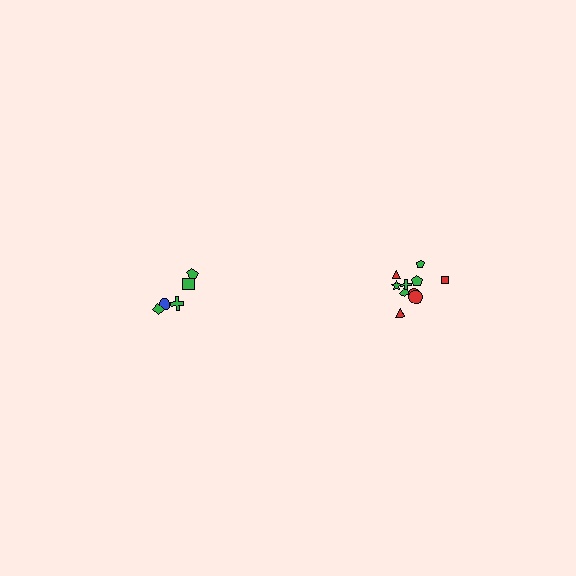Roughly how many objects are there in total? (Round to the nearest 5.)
Roughly 15 objects in total.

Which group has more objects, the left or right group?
The right group.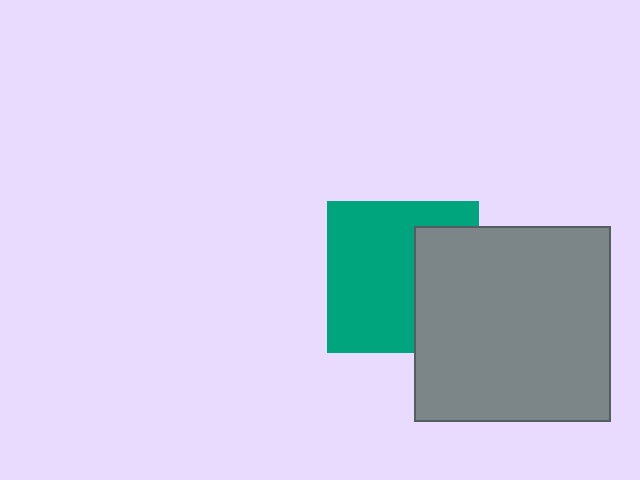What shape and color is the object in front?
The object in front is a gray square.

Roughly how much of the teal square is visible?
About half of it is visible (roughly 63%).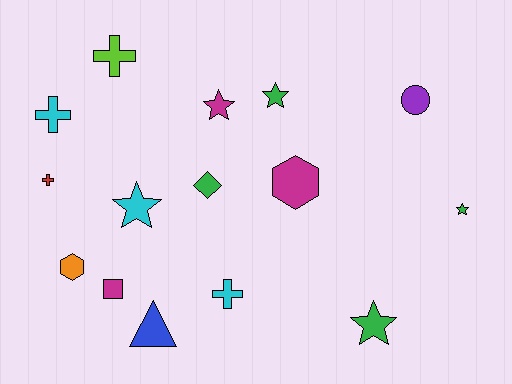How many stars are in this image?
There are 5 stars.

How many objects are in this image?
There are 15 objects.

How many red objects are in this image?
There is 1 red object.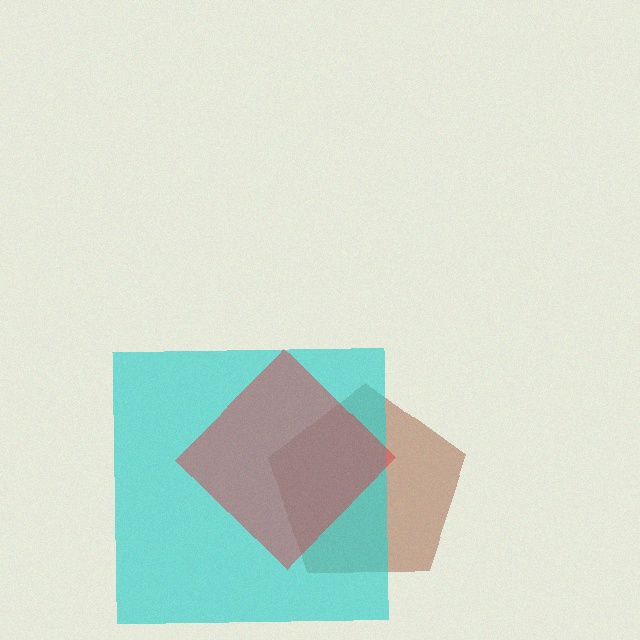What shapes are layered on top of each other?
The layered shapes are: a brown pentagon, a cyan square, a red diamond.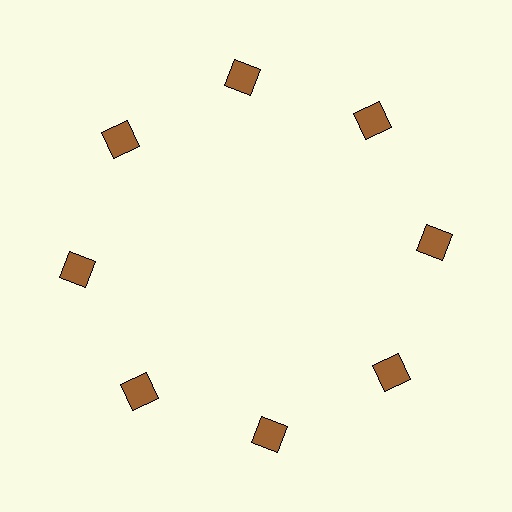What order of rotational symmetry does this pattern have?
This pattern has 8-fold rotational symmetry.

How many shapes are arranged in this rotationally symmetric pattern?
There are 8 shapes, arranged in 8 groups of 1.